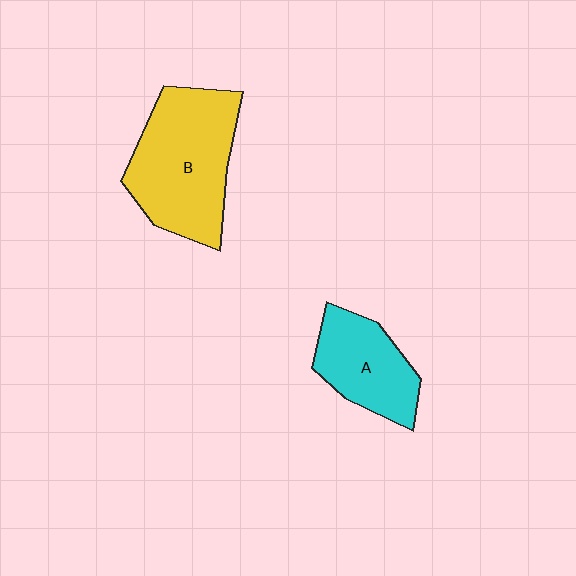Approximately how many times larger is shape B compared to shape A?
Approximately 1.6 times.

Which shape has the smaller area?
Shape A (cyan).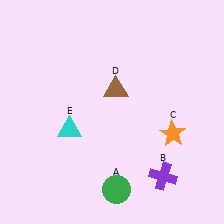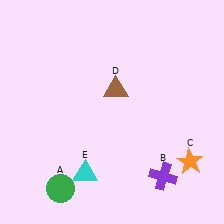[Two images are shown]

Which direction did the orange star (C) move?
The orange star (C) moved down.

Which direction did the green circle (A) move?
The green circle (A) moved left.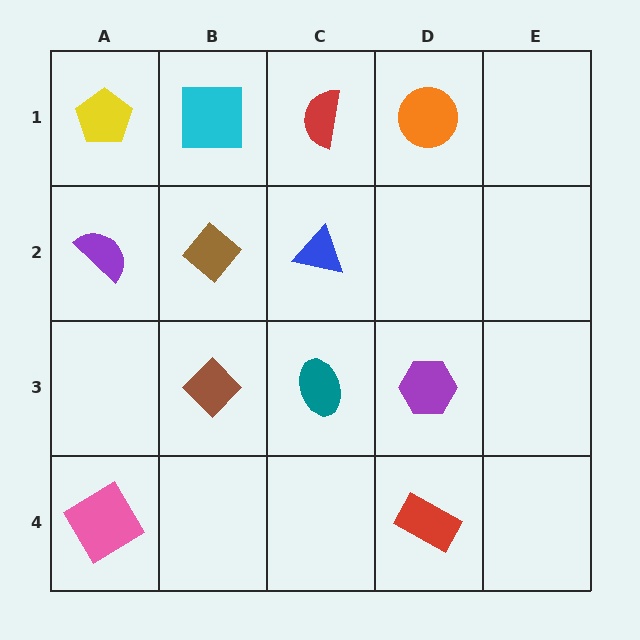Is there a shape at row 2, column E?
No, that cell is empty.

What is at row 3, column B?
A brown diamond.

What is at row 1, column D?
An orange circle.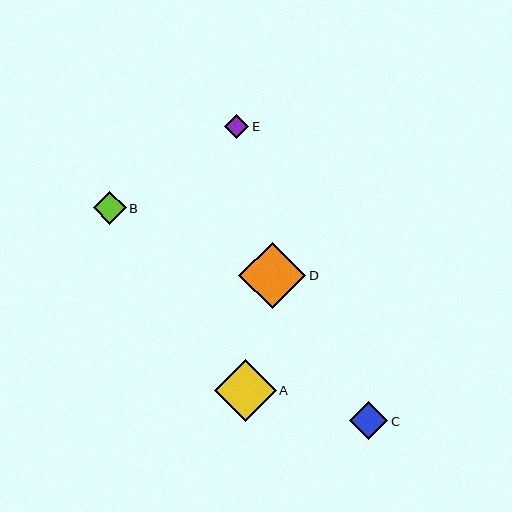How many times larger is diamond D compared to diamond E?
Diamond D is approximately 2.8 times the size of diamond E.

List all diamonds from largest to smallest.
From largest to smallest: D, A, C, B, E.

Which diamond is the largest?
Diamond D is the largest with a size of approximately 67 pixels.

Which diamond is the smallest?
Diamond E is the smallest with a size of approximately 24 pixels.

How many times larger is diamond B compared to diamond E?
Diamond B is approximately 1.4 times the size of diamond E.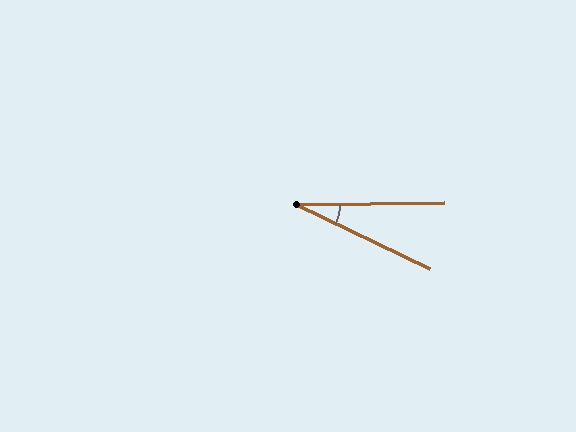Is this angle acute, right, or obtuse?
It is acute.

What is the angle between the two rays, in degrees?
Approximately 27 degrees.